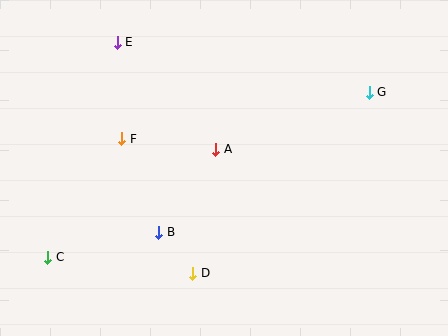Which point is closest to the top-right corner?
Point G is closest to the top-right corner.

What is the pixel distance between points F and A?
The distance between F and A is 95 pixels.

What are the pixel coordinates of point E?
Point E is at (117, 42).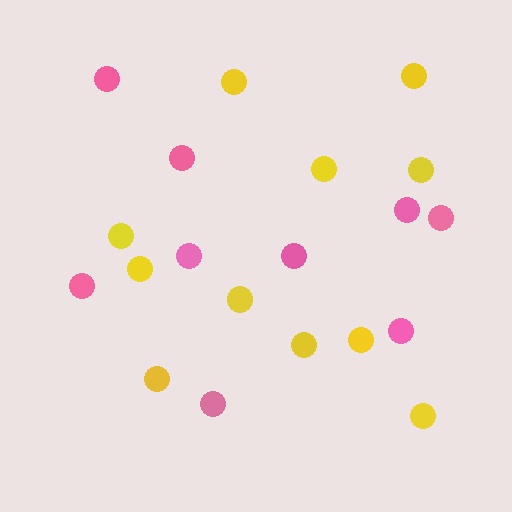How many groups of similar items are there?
There are 2 groups: one group of yellow circles (11) and one group of pink circles (9).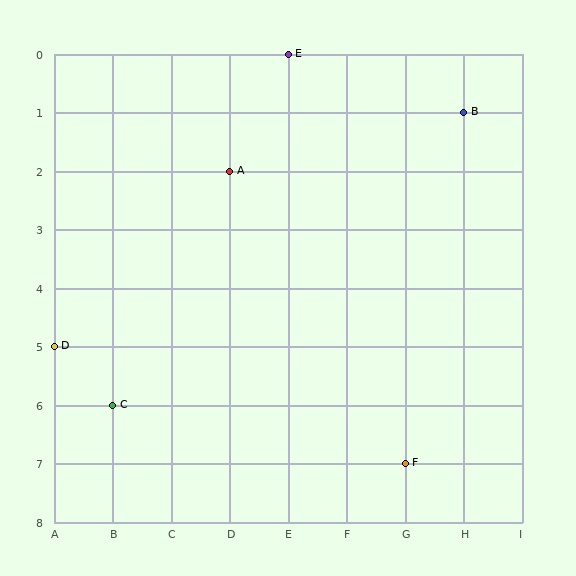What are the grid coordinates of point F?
Point F is at grid coordinates (G, 7).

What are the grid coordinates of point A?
Point A is at grid coordinates (D, 2).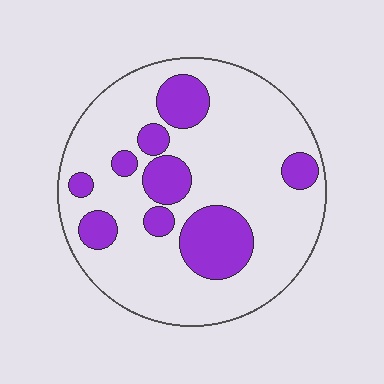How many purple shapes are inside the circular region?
9.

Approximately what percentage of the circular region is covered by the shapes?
Approximately 25%.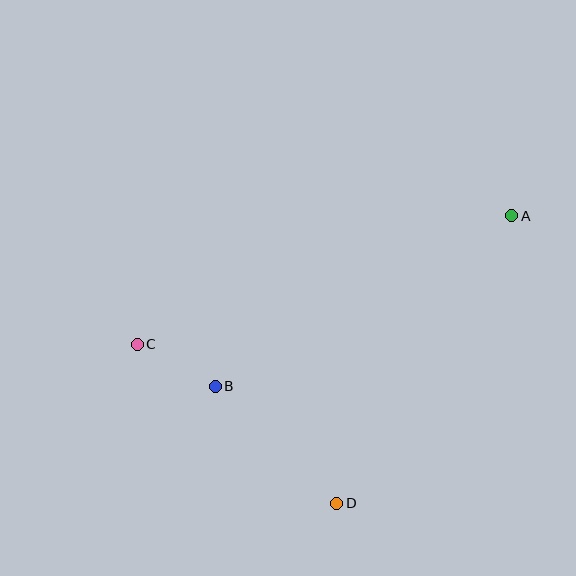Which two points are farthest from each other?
Points A and C are farthest from each other.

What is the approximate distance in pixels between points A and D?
The distance between A and D is approximately 336 pixels.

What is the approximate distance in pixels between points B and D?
The distance between B and D is approximately 169 pixels.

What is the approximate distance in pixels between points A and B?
The distance between A and B is approximately 342 pixels.